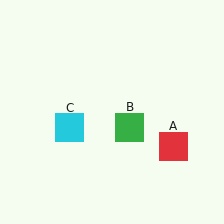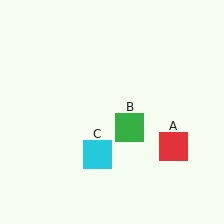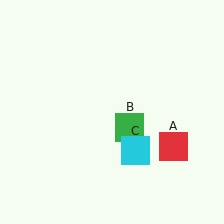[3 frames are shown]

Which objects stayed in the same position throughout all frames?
Red square (object A) and green square (object B) remained stationary.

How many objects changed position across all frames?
1 object changed position: cyan square (object C).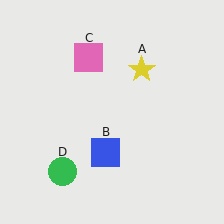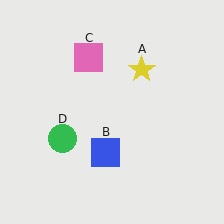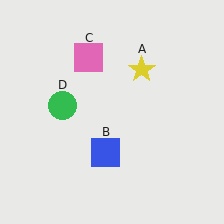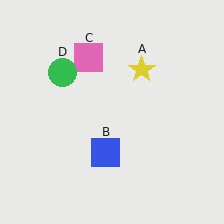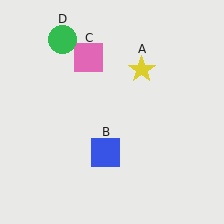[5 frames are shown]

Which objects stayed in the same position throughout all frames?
Yellow star (object A) and blue square (object B) and pink square (object C) remained stationary.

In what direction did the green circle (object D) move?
The green circle (object D) moved up.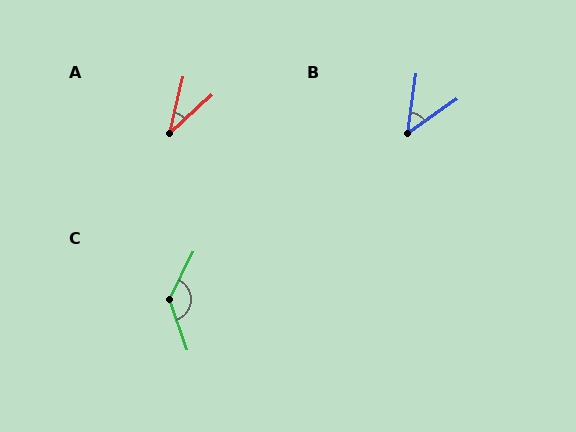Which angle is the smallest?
A, at approximately 35 degrees.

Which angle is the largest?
C, at approximately 134 degrees.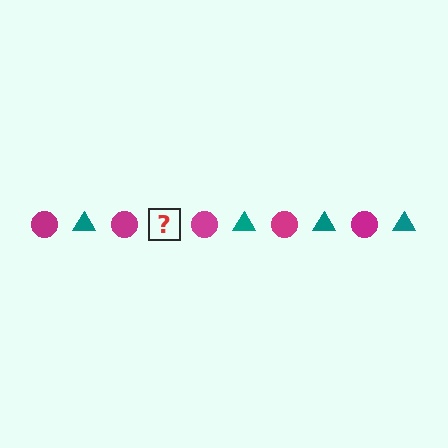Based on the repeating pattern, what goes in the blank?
The blank should be a teal triangle.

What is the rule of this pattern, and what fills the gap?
The rule is that the pattern alternates between magenta circle and teal triangle. The gap should be filled with a teal triangle.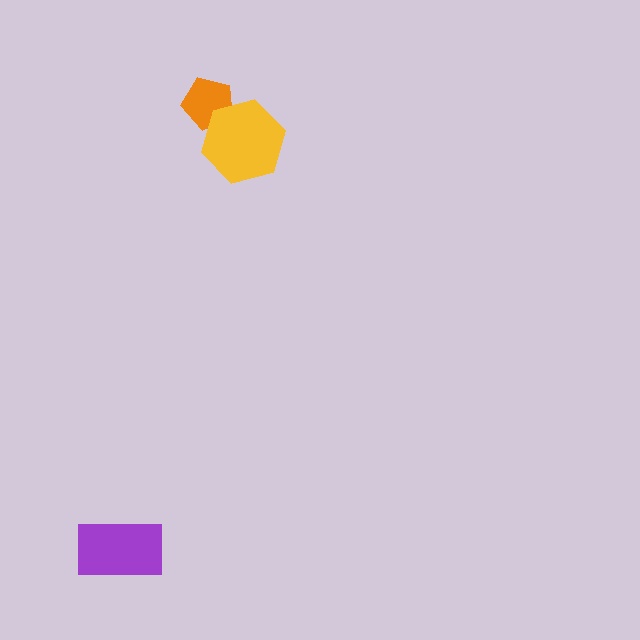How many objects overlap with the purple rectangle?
0 objects overlap with the purple rectangle.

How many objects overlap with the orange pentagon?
1 object overlaps with the orange pentagon.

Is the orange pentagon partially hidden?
Yes, it is partially covered by another shape.